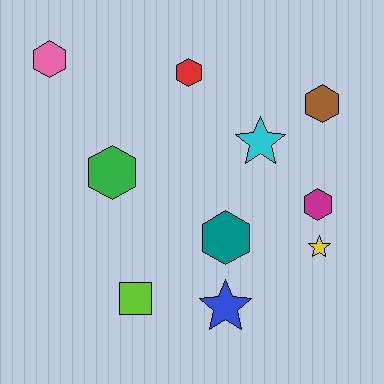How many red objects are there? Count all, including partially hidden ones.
There is 1 red object.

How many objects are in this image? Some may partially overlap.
There are 10 objects.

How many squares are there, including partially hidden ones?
There is 1 square.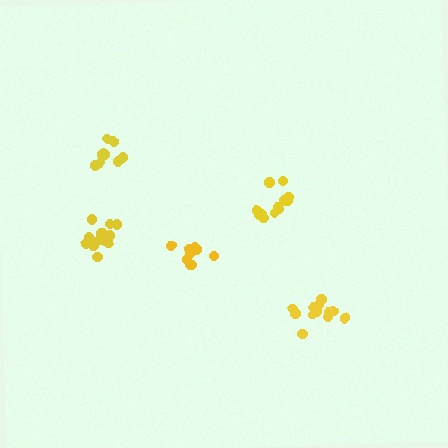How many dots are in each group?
Group 1: 9 dots, Group 2: 13 dots, Group 3: 12 dots, Group 4: 12 dots, Group 5: 9 dots (55 total).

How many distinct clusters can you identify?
There are 5 distinct clusters.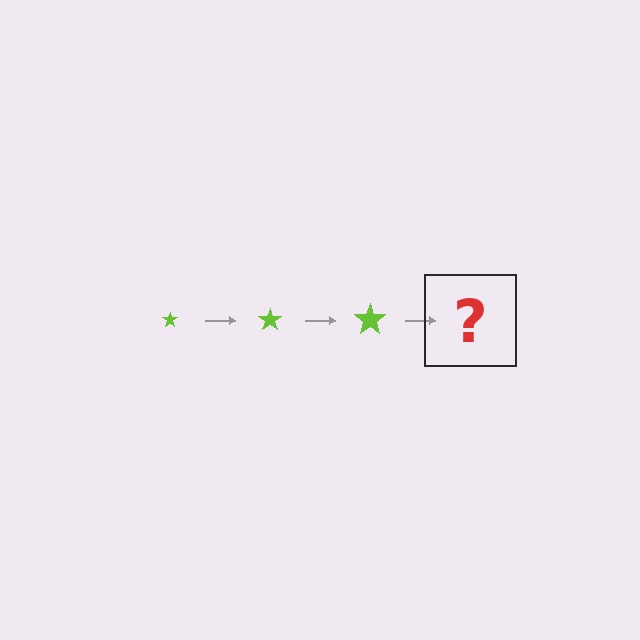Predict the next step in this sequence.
The next step is a lime star, larger than the previous one.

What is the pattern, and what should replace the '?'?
The pattern is that the star gets progressively larger each step. The '?' should be a lime star, larger than the previous one.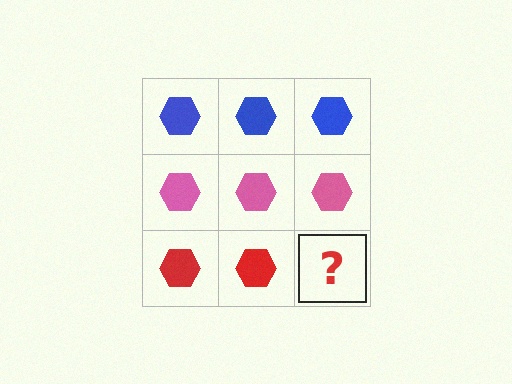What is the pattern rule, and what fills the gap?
The rule is that each row has a consistent color. The gap should be filled with a red hexagon.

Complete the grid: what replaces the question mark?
The question mark should be replaced with a red hexagon.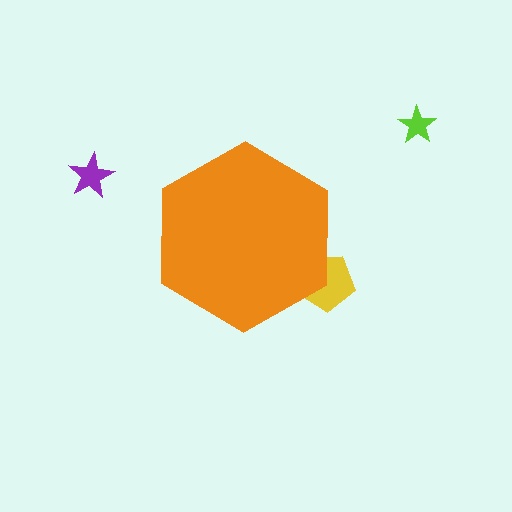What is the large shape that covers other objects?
An orange hexagon.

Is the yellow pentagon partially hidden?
Yes, the yellow pentagon is partially hidden behind the orange hexagon.